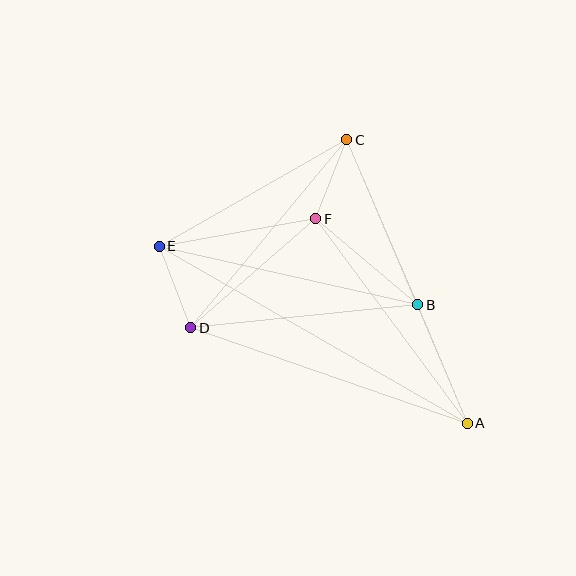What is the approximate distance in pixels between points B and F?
The distance between B and F is approximately 133 pixels.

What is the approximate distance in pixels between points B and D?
The distance between B and D is approximately 228 pixels.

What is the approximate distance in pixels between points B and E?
The distance between B and E is approximately 265 pixels.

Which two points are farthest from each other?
Points A and E are farthest from each other.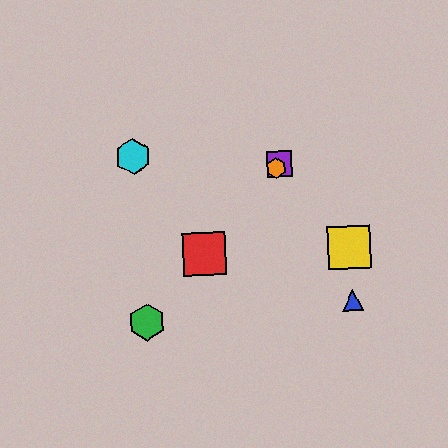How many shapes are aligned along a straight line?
4 shapes (the red square, the green hexagon, the purple square, the orange hexagon) are aligned along a straight line.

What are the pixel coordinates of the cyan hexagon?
The cyan hexagon is at (133, 157).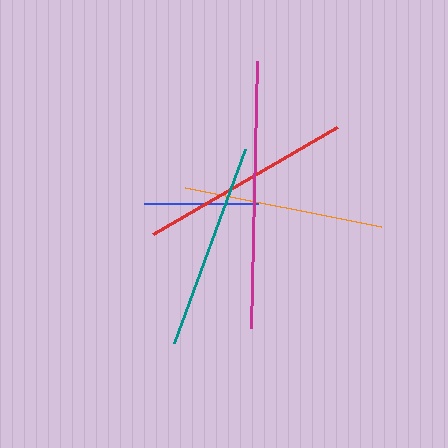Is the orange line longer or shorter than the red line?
The red line is longer than the orange line.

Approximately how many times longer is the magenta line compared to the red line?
The magenta line is approximately 1.3 times the length of the red line.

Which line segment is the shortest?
The blue line is the shortest at approximately 114 pixels.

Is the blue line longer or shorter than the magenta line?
The magenta line is longer than the blue line.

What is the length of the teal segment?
The teal segment is approximately 207 pixels long.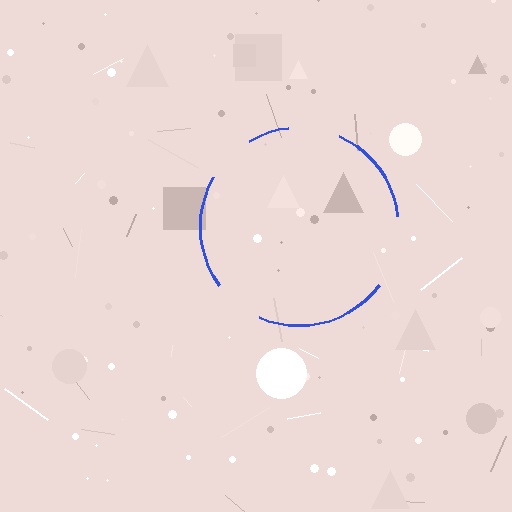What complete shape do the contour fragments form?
The contour fragments form a circle.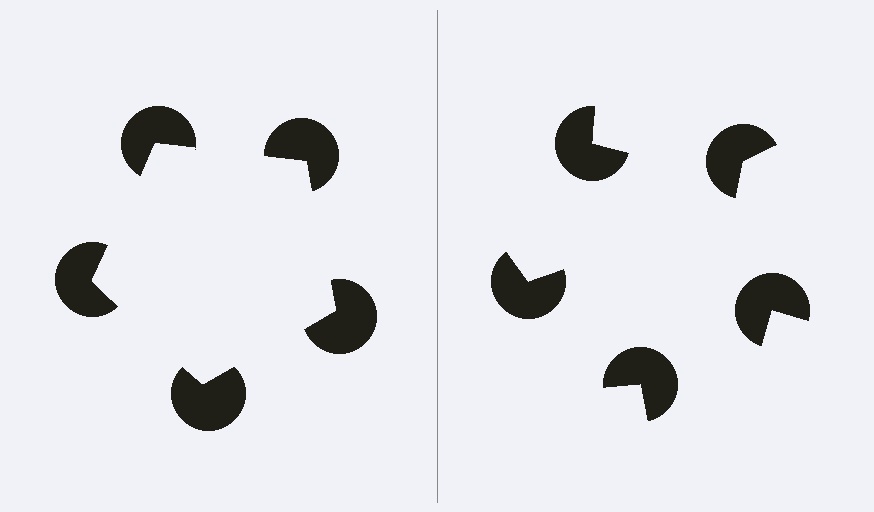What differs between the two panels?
The pac-man discs are positioned identically on both sides; only the wedge orientations differ. On the left they align to a pentagon; on the right they are misaligned.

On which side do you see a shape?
An illusory pentagon appears on the left side. On the right side the wedge cuts are rotated, so no coherent shape forms.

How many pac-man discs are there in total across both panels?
10 — 5 on each side.